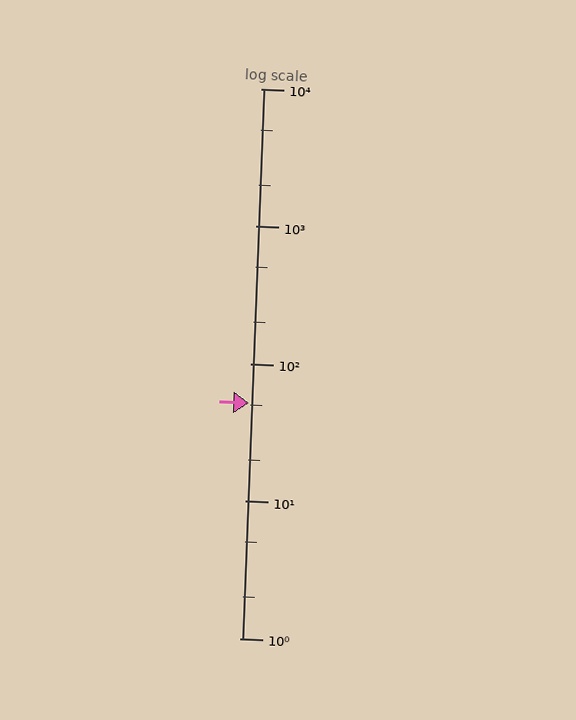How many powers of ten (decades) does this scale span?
The scale spans 4 decades, from 1 to 10000.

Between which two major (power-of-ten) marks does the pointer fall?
The pointer is between 10 and 100.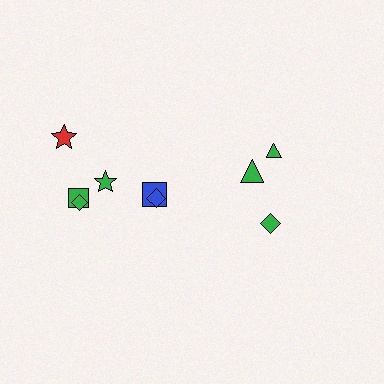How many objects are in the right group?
There are 3 objects.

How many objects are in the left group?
There are 6 objects.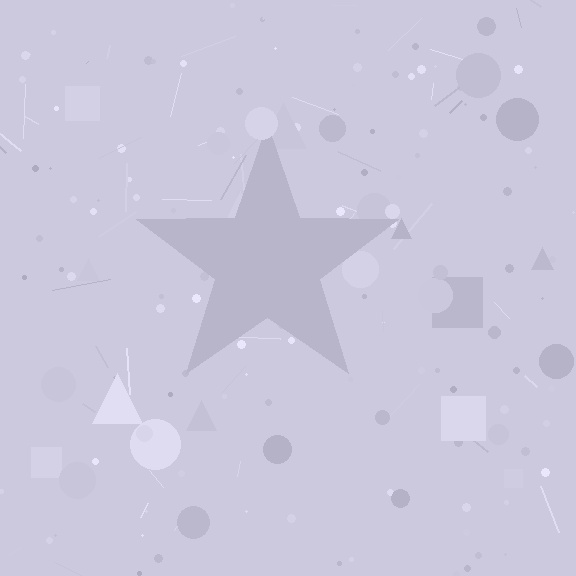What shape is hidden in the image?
A star is hidden in the image.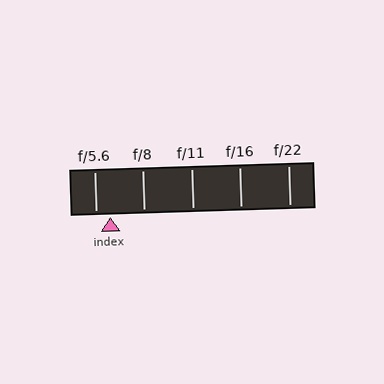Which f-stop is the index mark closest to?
The index mark is closest to f/5.6.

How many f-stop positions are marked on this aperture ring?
There are 5 f-stop positions marked.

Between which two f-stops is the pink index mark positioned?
The index mark is between f/5.6 and f/8.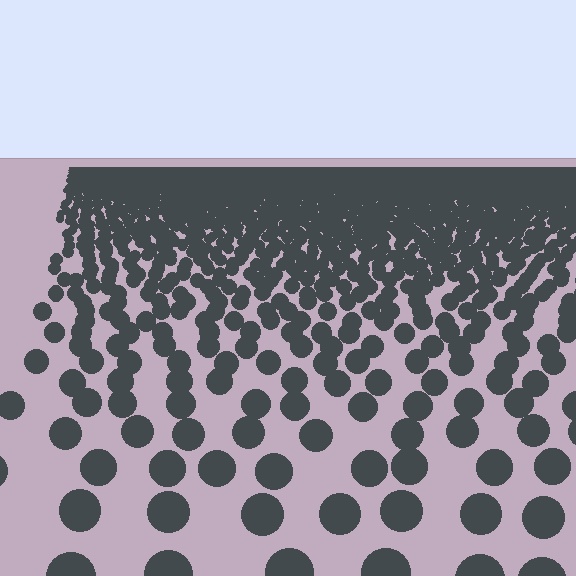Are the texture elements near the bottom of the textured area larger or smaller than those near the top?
Larger. Near the bottom, elements are closer to the viewer and appear at a bigger on-screen size.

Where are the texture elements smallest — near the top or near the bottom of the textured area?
Near the top.